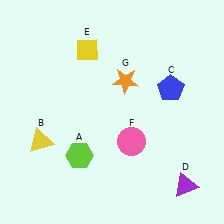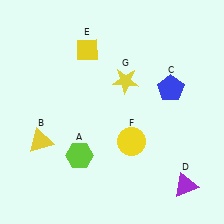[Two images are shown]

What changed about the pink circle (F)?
In Image 1, F is pink. In Image 2, it changed to yellow.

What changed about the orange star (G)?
In Image 1, G is orange. In Image 2, it changed to yellow.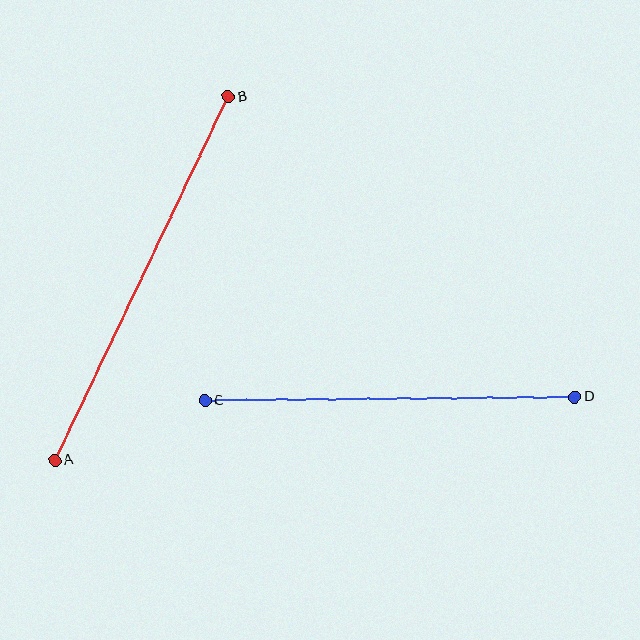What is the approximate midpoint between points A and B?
The midpoint is at approximately (141, 279) pixels.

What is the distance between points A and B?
The distance is approximately 403 pixels.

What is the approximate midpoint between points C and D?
The midpoint is at approximately (390, 399) pixels.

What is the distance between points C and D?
The distance is approximately 370 pixels.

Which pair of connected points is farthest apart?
Points A and B are farthest apart.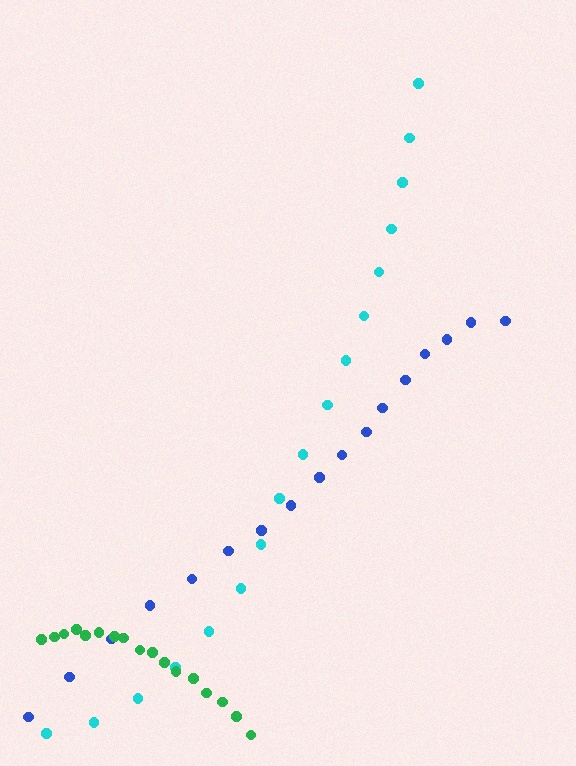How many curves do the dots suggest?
There are 3 distinct paths.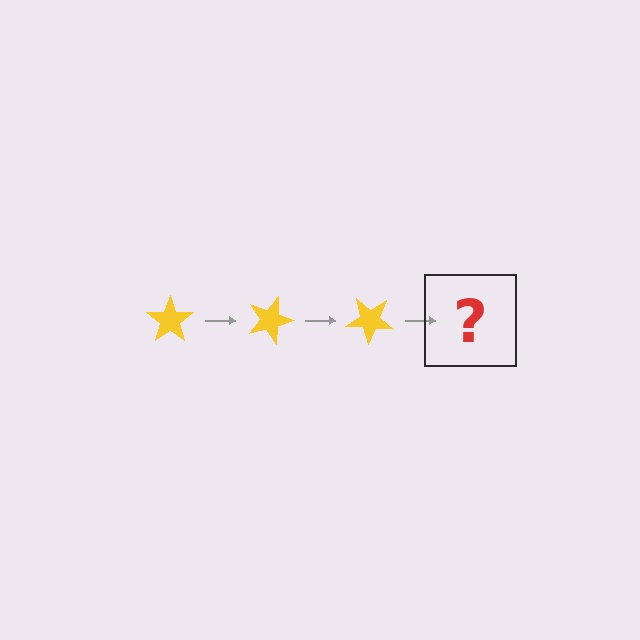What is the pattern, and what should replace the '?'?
The pattern is that the star rotates 20 degrees each step. The '?' should be a yellow star rotated 60 degrees.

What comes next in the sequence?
The next element should be a yellow star rotated 60 degrees.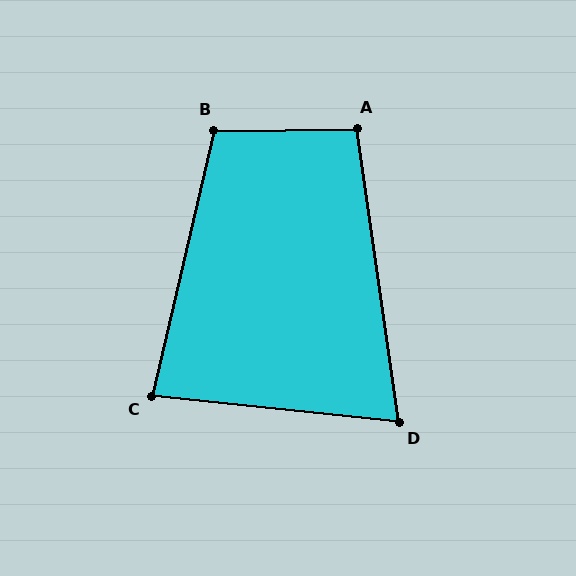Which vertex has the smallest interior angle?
D, at approximately 76 degrees.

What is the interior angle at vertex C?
Approximately 83 degrees (acute).